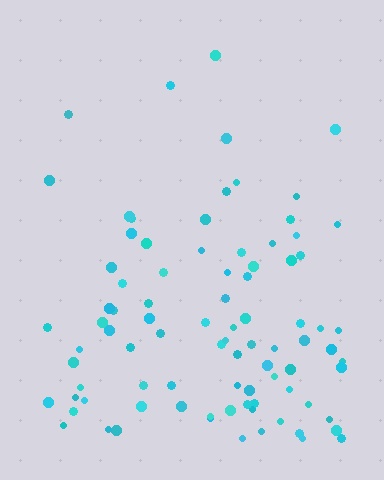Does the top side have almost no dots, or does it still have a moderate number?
Still a moderate number, just noticeably fewer than the bottom.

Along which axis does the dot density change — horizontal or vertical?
Vertical.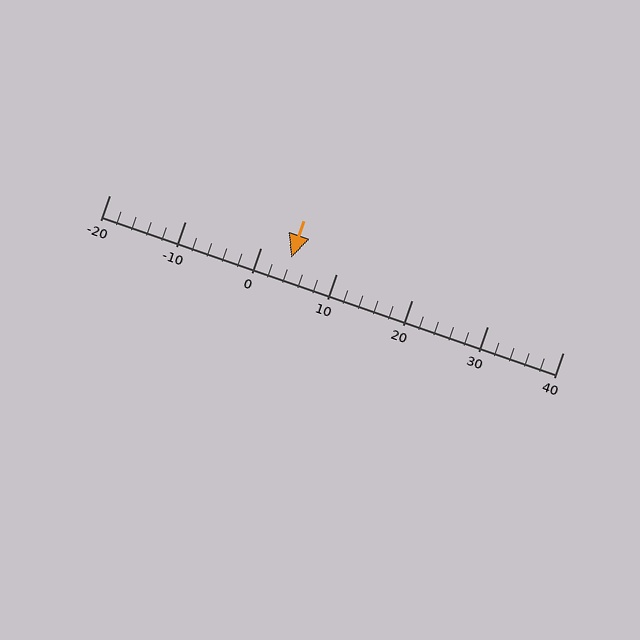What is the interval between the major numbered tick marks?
The major tick marks are spaced 10 units apart.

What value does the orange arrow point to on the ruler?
The orange arrow points to approximately 4.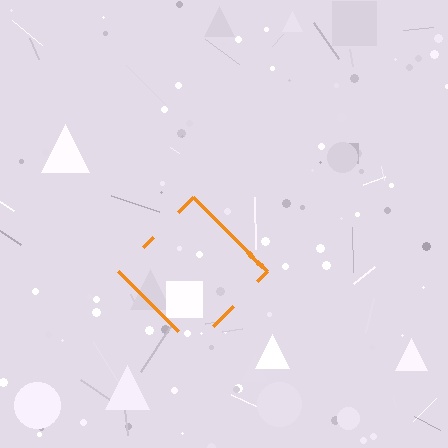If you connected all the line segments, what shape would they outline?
They would outline a diamond.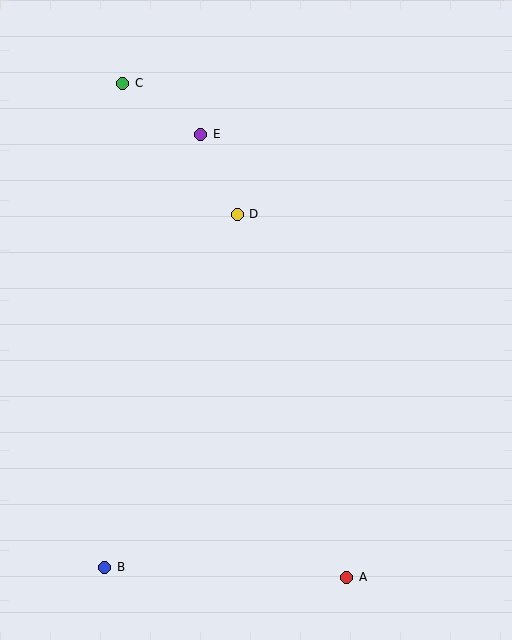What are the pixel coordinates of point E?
Point E is at (201, 134).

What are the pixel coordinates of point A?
Point A is at (347, 577).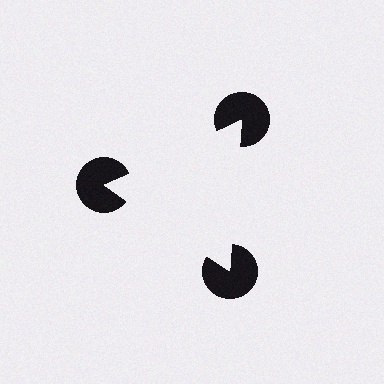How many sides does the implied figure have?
3 sides.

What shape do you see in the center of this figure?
An illusory triangle — its edges are inferred from the aligned wedge cuts in the pac-man discs, not physically drawn.